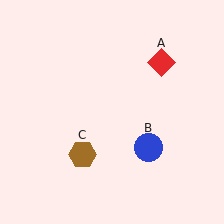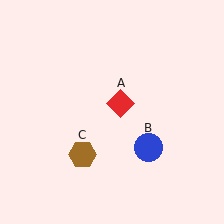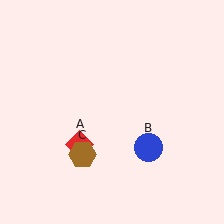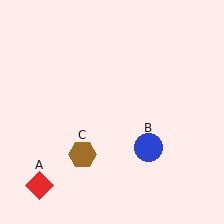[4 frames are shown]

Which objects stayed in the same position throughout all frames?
Blue circle (object B) and brown hexagon (object C) remained stationary.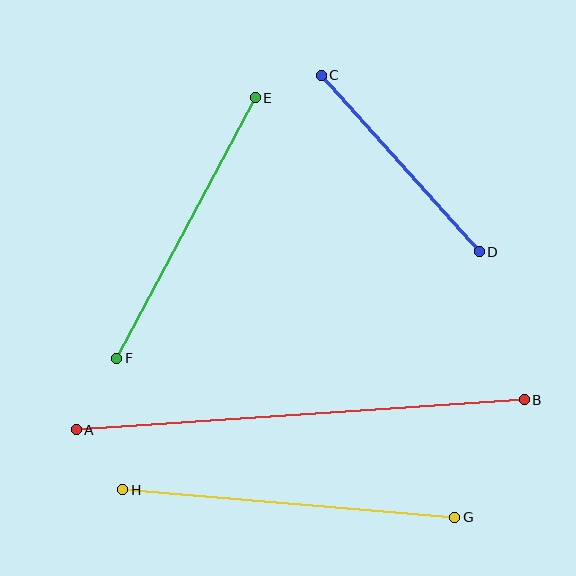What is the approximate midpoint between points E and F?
The midpoint is at approximately (186, 228) pixels.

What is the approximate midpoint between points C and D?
The midpoint is at approximately (400, 163) pixels.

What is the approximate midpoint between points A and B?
The midpoint is at approximately (300, 415) pixels.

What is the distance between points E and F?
The distance is approximately 295 pixels.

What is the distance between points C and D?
The distance is approximately 237 pixels.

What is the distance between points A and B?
The distance is approximately 449 pixels.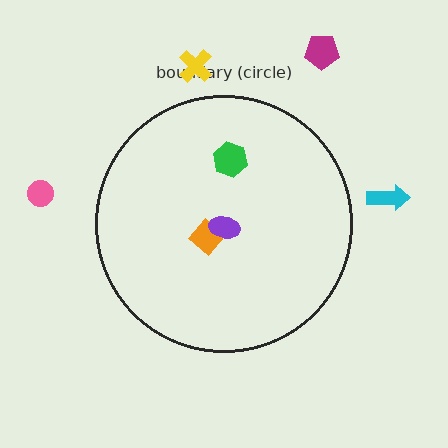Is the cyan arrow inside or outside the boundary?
Outside.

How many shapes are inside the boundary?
3 inside, 4 outside.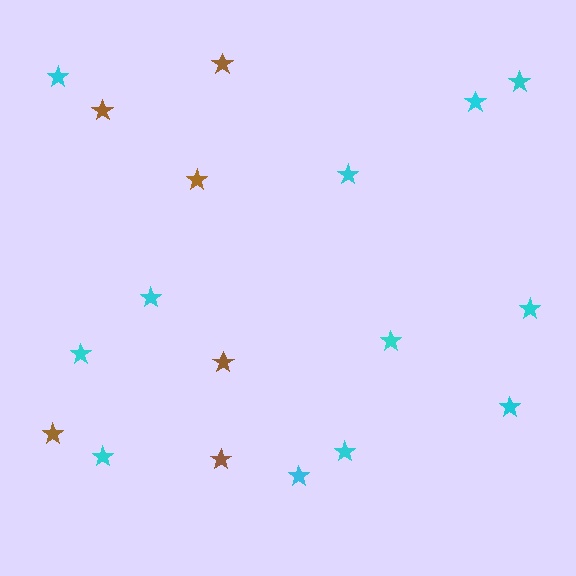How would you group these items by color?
There are 2 groups: one group of brown stars (6) and one group of cyan stars (12).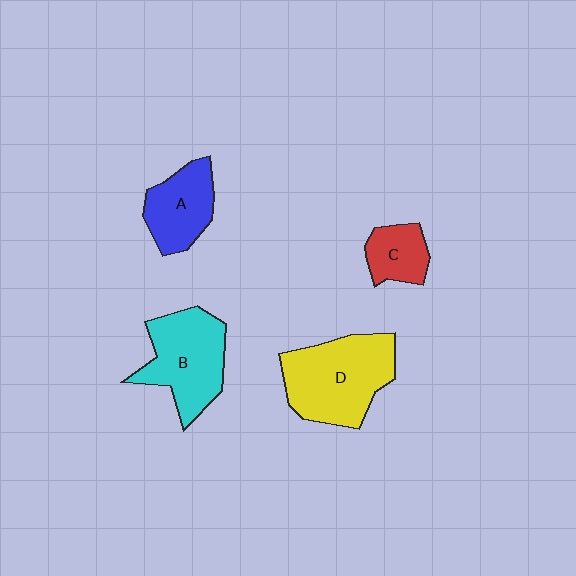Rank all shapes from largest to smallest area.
From largest to smallest: D (yellow), B (cyan), A (blue), C (red).